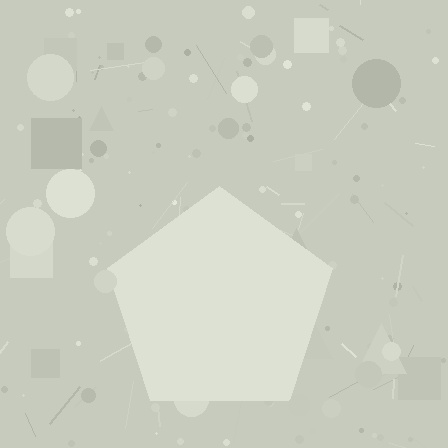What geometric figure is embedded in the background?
A pentagon is embedded in the background.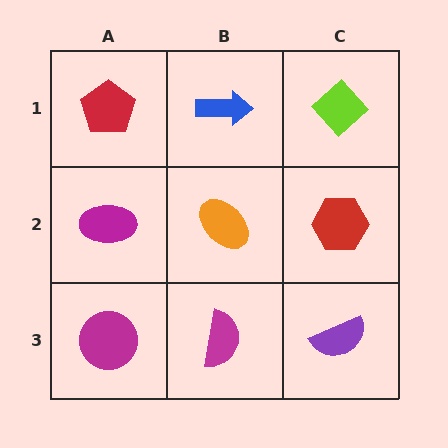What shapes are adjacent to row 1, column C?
A red hexagon (row 2, column C), a blue arrow (row 1, column B).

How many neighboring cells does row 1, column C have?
2.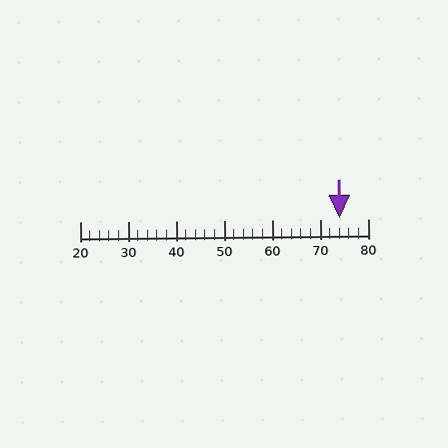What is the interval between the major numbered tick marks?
The major tick marks are spaced 10 units apart.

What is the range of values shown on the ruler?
The ruler shows values from 20 to 80.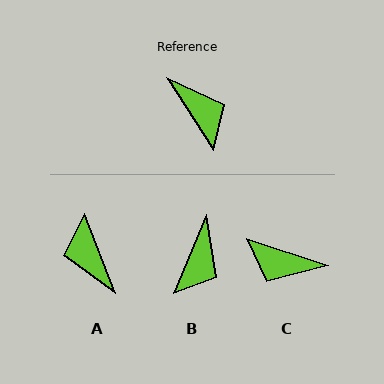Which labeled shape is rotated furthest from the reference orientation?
A, about 168 degrees away.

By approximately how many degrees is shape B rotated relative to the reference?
Approximately 55 degrees clockwise.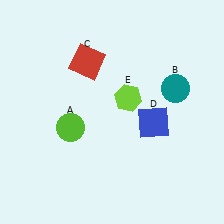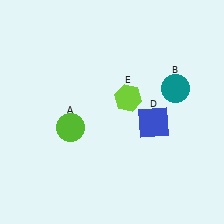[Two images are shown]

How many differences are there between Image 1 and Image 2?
There is 1 difference between the two images.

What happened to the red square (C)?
The red square (C) was removed in Image 2. It was in the top-left area of Image 1.